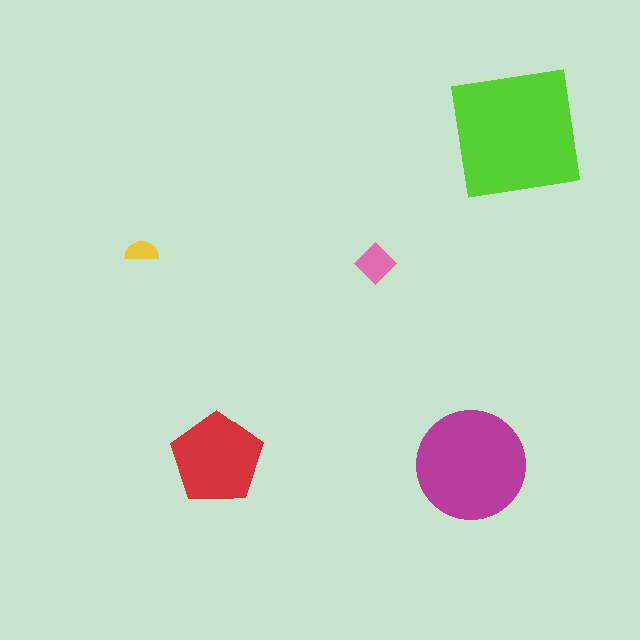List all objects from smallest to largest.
The yellow semicircle, the pink diamond, the red pentagon, the magenta circle, the lime square.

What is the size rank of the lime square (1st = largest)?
1st.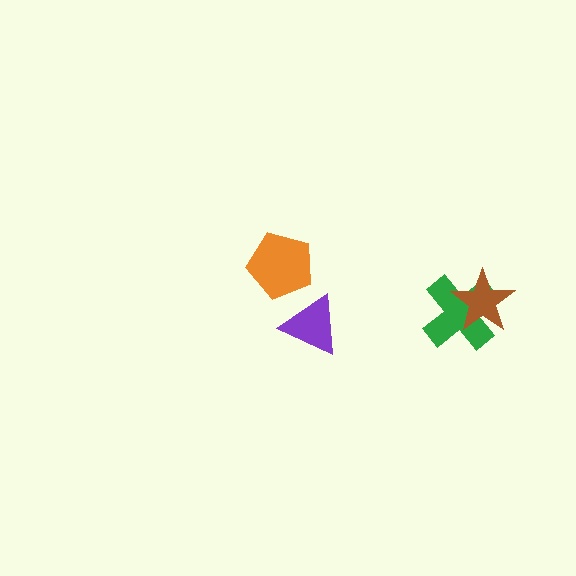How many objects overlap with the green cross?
1 object overlaps with the green cross.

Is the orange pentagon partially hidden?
No, no other shape covers it.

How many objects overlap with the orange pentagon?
0 objects overlap with the orange pentagon.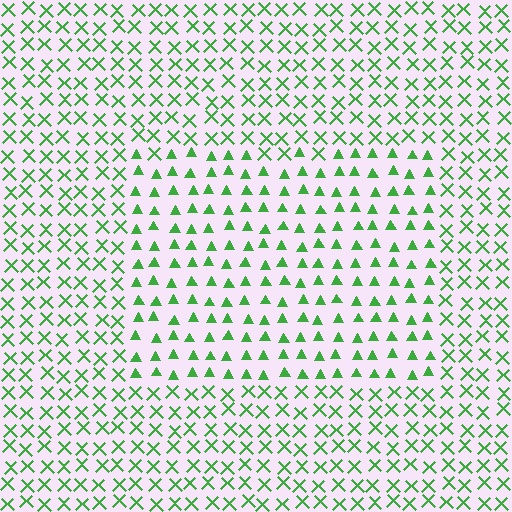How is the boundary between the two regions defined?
The boundary is defined by a change in element shape: triangles inside vs. X marks outside. All elements share the same color and spacing.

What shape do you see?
I see a rectangle.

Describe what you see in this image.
The image is filled with small green elements arranged in a uniform grid. A rectangle-shaped region contains triangles, while the surrounding area contains X marks. The boundary is defined purely by the change in element shape.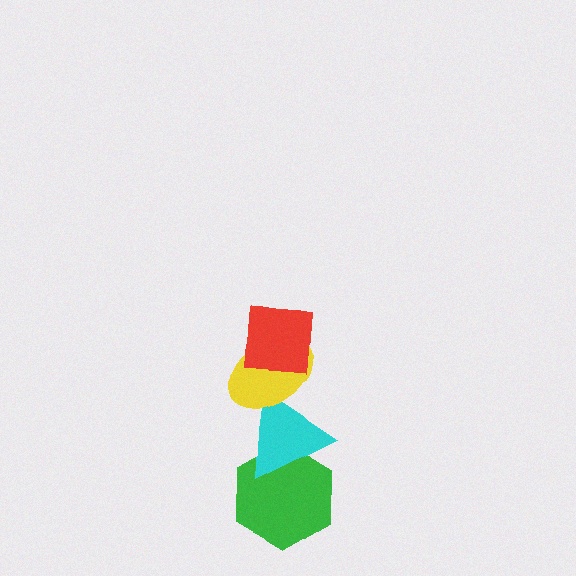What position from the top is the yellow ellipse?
The yellow ellipse is 2nd from the top.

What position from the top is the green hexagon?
The green hexagon is 4th from the top.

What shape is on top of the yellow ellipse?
The red square is on top of the yellow ellipse.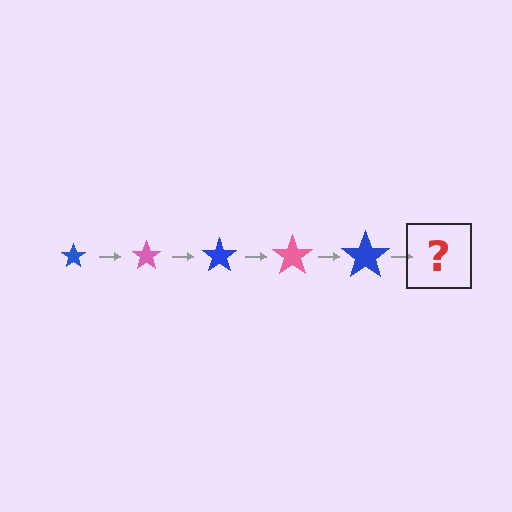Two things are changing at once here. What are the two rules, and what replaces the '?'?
The two rules are that the star grows larger each step and the color cycles through blue and pink. The '?' should be a pink star, larger than the previous one.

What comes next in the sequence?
The next element should be a pink star, larger than the previous one.